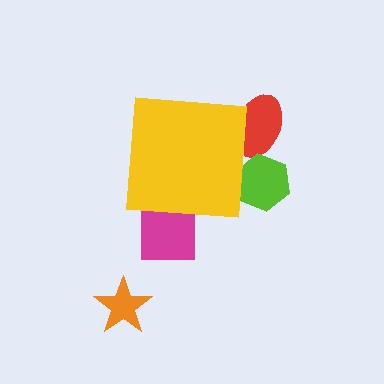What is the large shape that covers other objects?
A yellow square.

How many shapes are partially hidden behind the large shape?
3 shapes are partially hidden.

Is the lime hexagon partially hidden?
Yes, the lime hexagon is partially hidden behind the yellow square.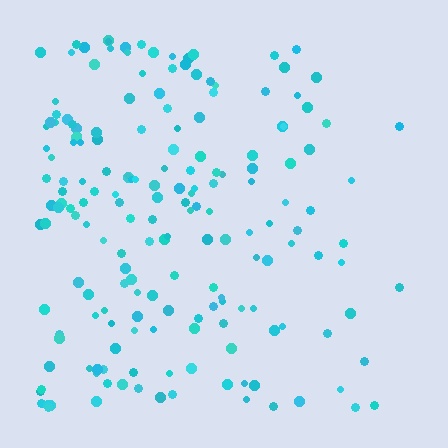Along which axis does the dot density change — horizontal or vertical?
Horizontal.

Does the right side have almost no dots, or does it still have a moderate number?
Still a moderate number, just noticeably fewer than the left.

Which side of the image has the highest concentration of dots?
The left.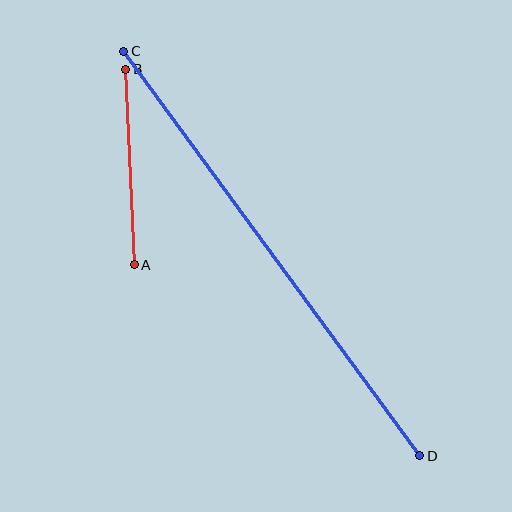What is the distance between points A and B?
The distance is approximately 196 pixels.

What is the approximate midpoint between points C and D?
The midpoint is at approximately (272, 253) pixels.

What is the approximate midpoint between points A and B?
The midpoint is at approximately (130, 167) pixels.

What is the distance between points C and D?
The distance is approximately 501 pixels.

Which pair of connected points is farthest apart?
Points C and D are farthest apart.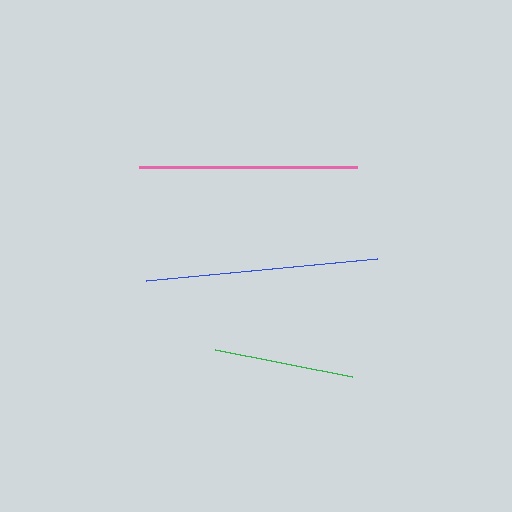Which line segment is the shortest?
The green line is the shortest at approximately 140 pixels.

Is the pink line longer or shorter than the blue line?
The blue line is longer than the pink line.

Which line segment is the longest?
The blue line is the longest at approximately 232 pixels.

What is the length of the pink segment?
The pink segment is approximately 218 pixels long.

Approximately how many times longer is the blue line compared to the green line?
The blue line is approximately 1.7 times the length of the green line.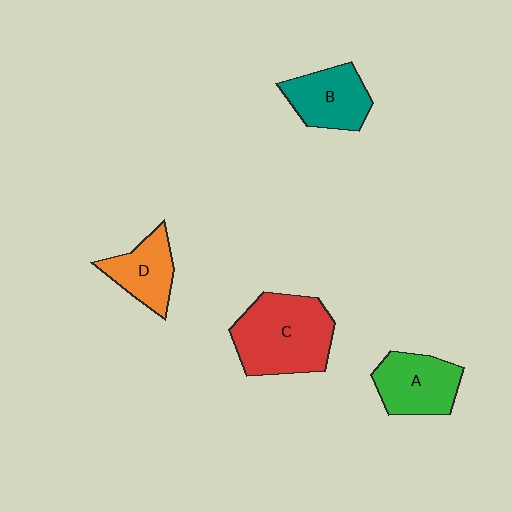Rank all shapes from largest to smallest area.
From largest to smallest: C (red), A (green), B (teal), D (orange).